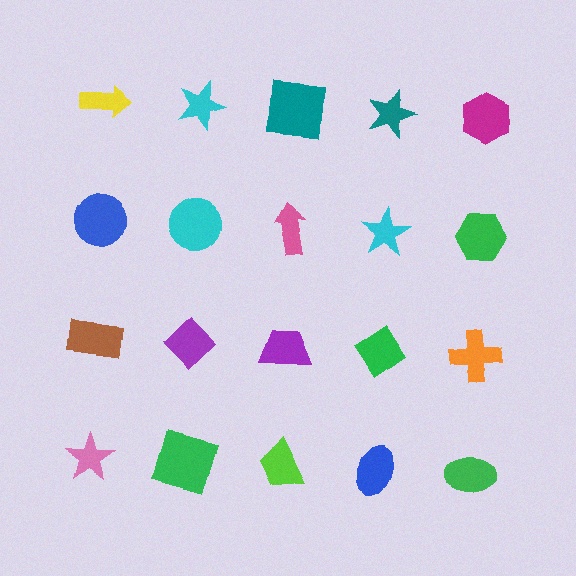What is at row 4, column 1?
A pink star.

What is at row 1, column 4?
A teal star.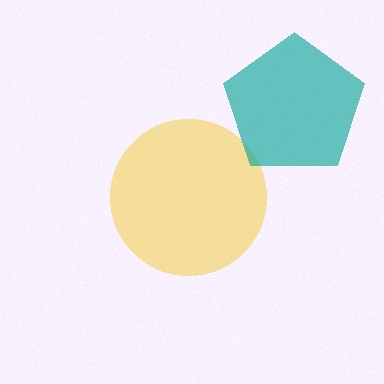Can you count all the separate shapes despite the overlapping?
Yes, there are 2 separate shapes.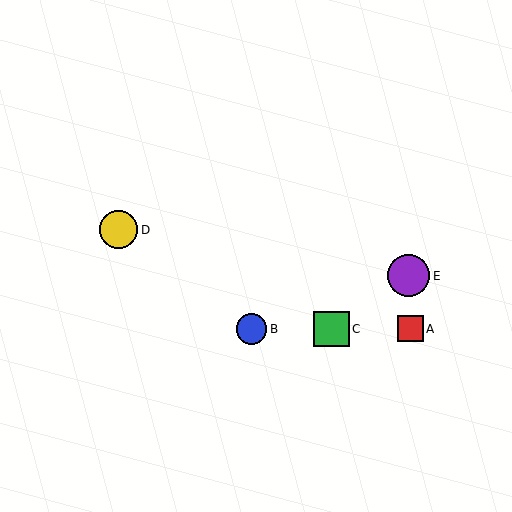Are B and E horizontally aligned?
No, B is at y≈329 and E is at y≈276.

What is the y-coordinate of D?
Object D is at y≈230.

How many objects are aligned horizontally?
3 objects (A, B, C) are aligned horizontally.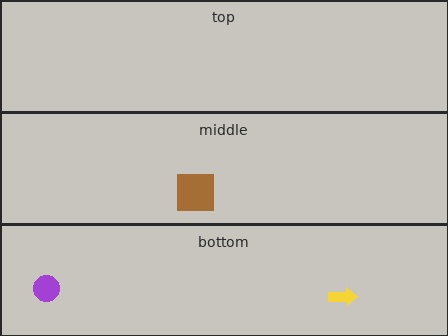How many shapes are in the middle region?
1.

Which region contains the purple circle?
The bottom region.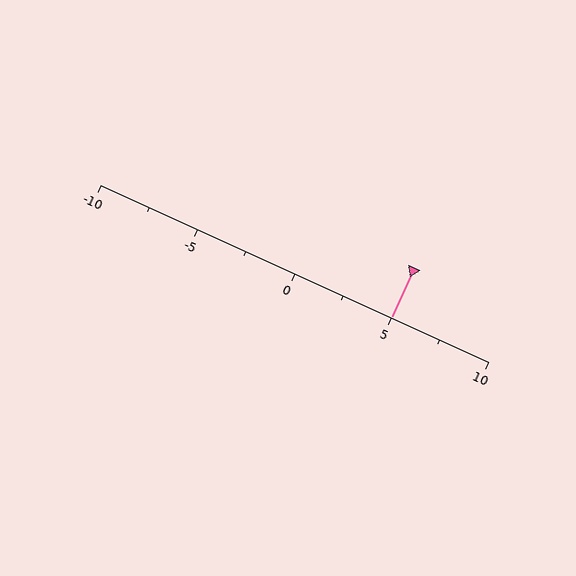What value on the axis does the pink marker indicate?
The marker indicates approximately 5.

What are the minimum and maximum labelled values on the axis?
The axis runs from -10 to 10.